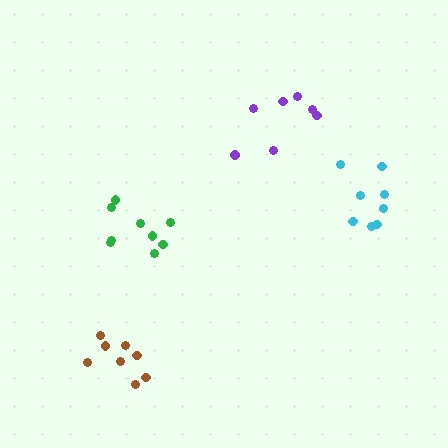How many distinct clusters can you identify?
There are 4 distinct clusters.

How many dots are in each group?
Group 1: 7 dots, Group 2: 9 dots, Group 3: 8 dots, Group 4: 8 dots (32 total).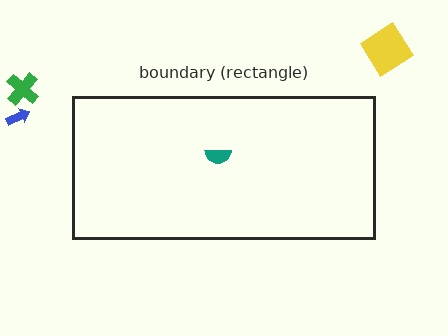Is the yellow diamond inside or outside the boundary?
Outside.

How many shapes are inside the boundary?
1 inside, 3 outside.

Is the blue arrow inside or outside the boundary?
Outside.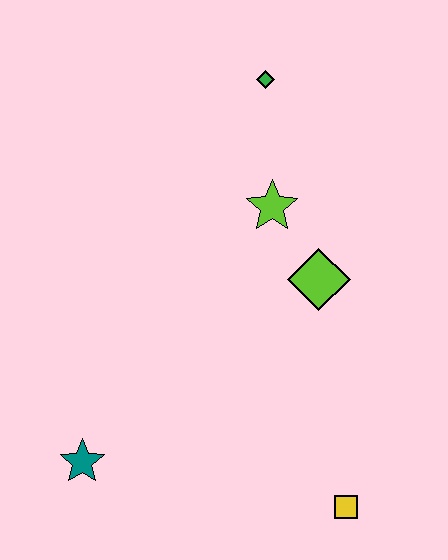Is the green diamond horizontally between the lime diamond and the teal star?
Yes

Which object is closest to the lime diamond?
The lime star is closest to the lime diamond.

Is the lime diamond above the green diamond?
No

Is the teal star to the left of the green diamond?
Yes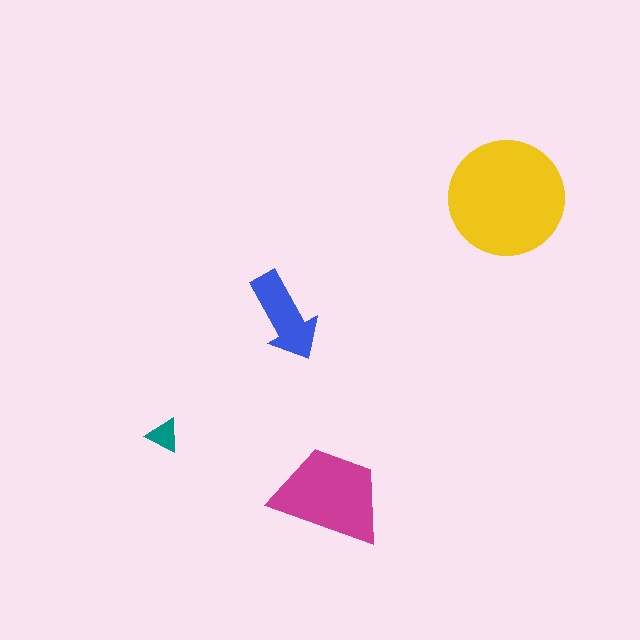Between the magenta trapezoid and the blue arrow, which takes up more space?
The magenta trapezoid.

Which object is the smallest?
The teal triangle.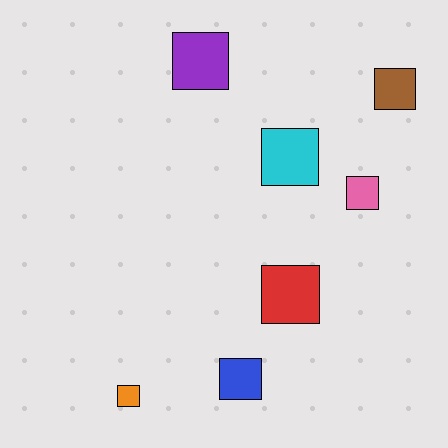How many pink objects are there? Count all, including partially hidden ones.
There is 1 pink object.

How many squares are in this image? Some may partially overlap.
There are 7 squares.